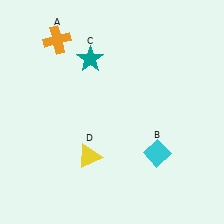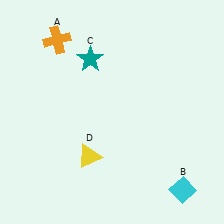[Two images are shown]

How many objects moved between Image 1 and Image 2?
1 object moved between the two images.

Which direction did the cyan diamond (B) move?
The cyan diamond (B) moved down.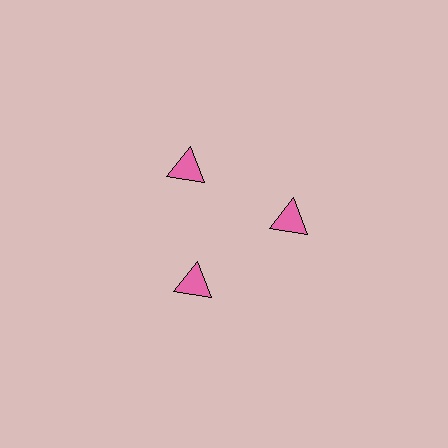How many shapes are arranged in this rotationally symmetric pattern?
There are 3 shapes, arranged in 3 groups of 1.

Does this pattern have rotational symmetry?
Yes, this pattern has 3-fold rotational symmetry. It looks the same after rotating 120 degrees around the center.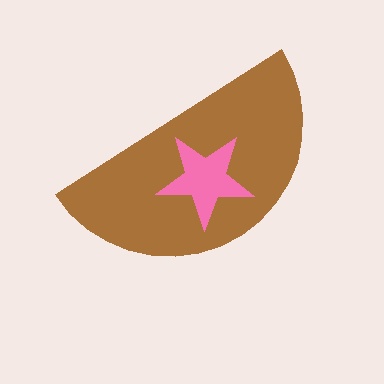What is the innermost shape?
The pink star.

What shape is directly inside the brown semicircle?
The pink star.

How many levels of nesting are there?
2.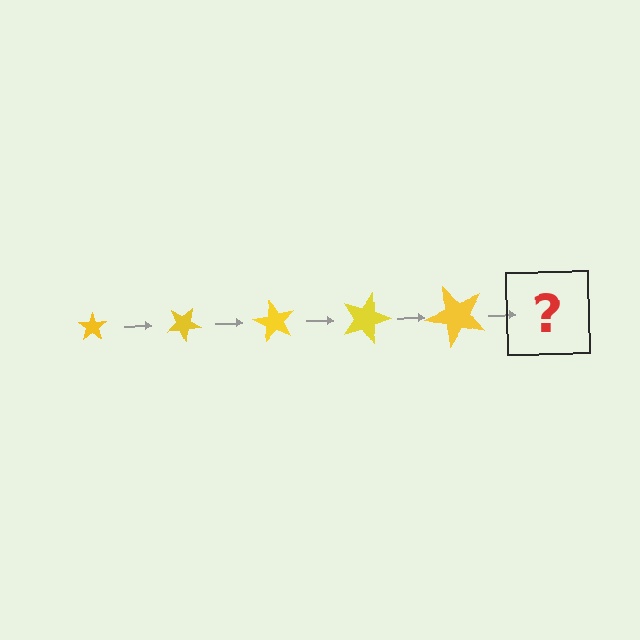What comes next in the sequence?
The next element should be a star, larger than the previous one and rotated 150 degrees from the start.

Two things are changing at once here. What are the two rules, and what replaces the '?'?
The two rules are that the star grows larger each step and it rotates 30 degrees each step. The '?' should be a star, larger than the previous one and rotated 150 degrees from the start.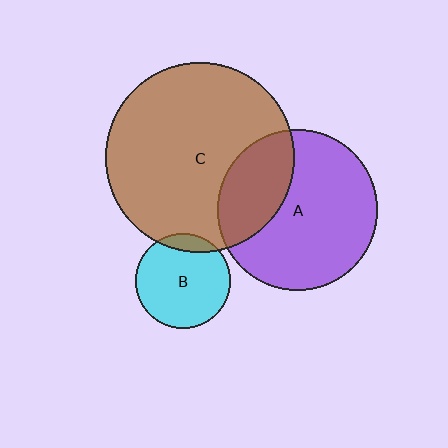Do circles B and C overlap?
Yes.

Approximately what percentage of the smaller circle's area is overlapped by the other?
Approximately 10%.